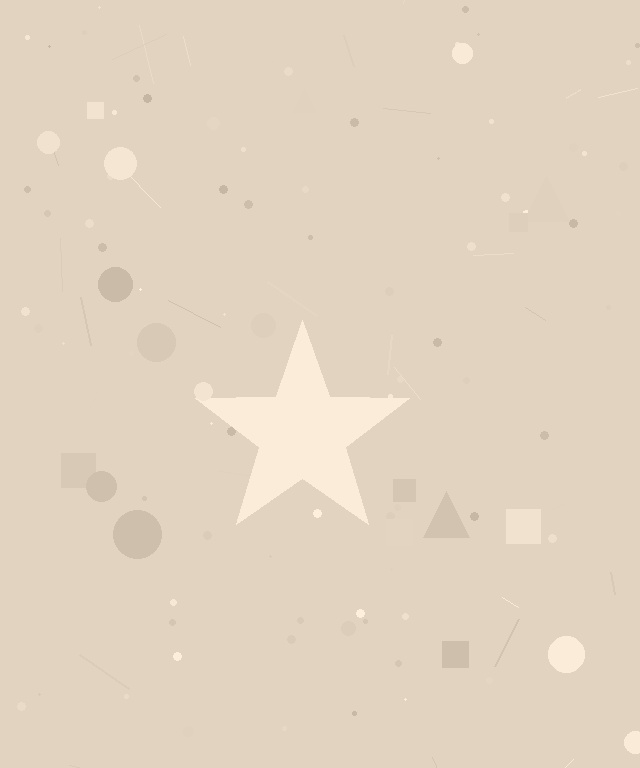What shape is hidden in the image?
A star is hidden in the image.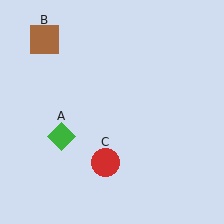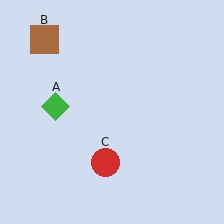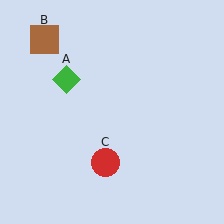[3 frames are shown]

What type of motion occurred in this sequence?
The green diamond (object A) rotated clockwise around the center of the scene.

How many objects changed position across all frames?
1 object changed position: green diamond (object A).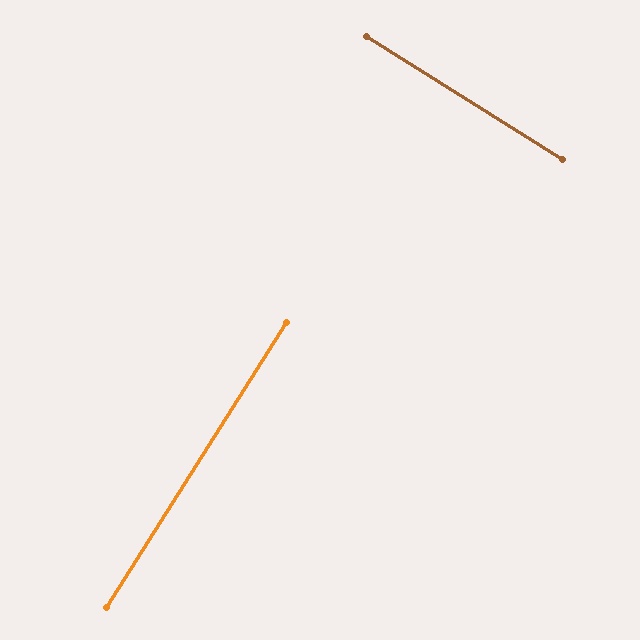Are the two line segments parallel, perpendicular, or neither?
Perpendicular — they meet at approximately 90°.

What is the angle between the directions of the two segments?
Approximately 90 degrees.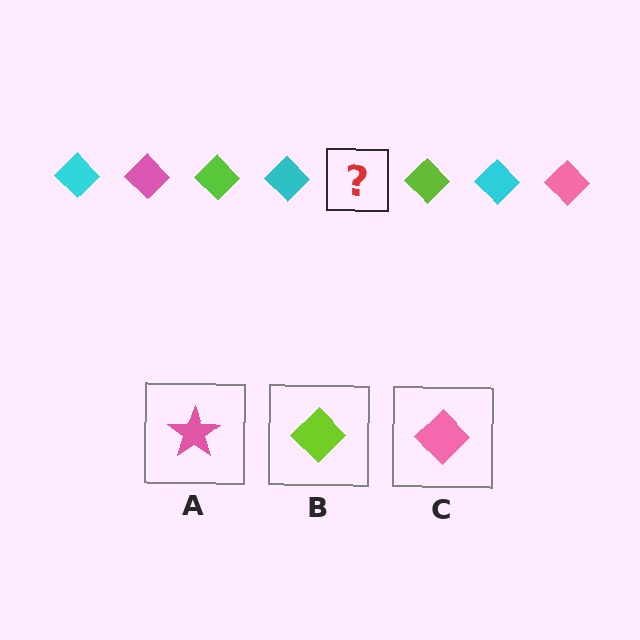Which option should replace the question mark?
Option C.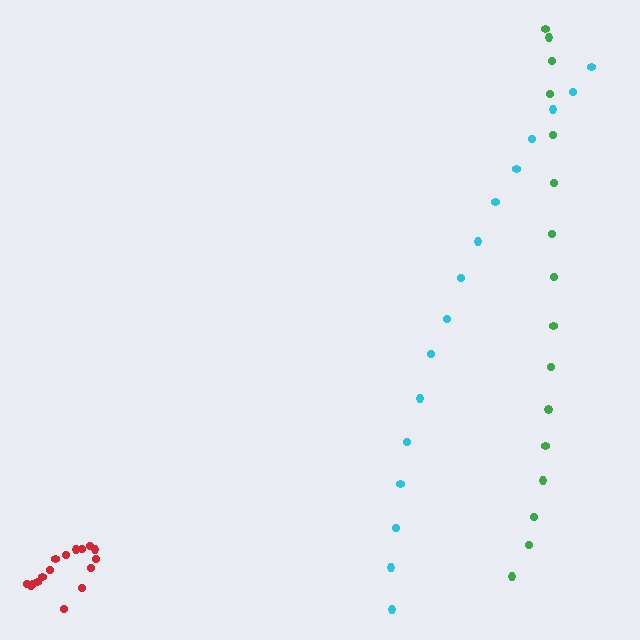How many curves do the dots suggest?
There are 3 distinct paths.